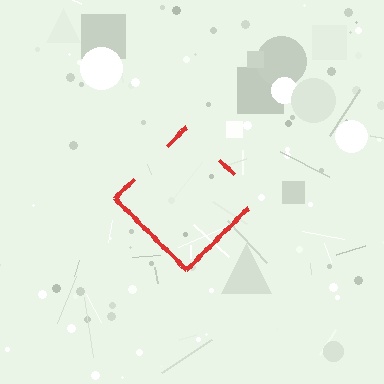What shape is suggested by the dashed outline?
The dashed outline suggests a diamond.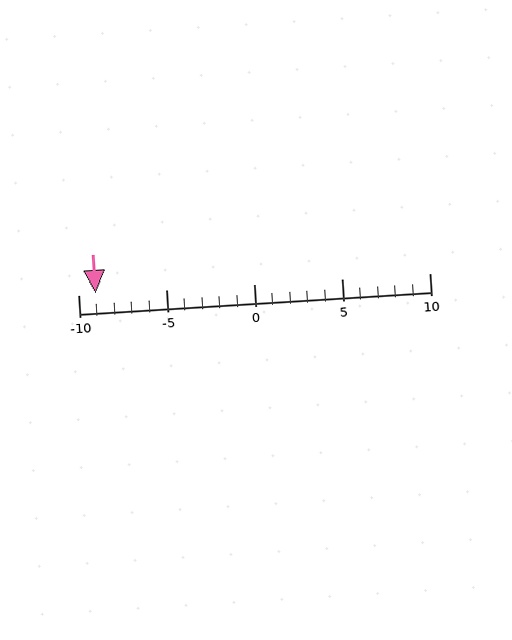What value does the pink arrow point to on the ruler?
The pink arrow points to approximately -9.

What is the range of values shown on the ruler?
The ruler shows values from -10 to 10.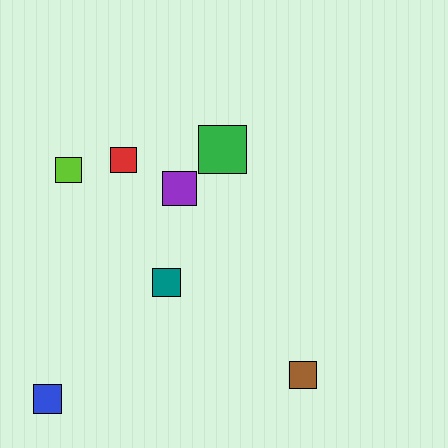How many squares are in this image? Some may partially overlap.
There are 7 squares.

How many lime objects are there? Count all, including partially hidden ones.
There is 1 lime object.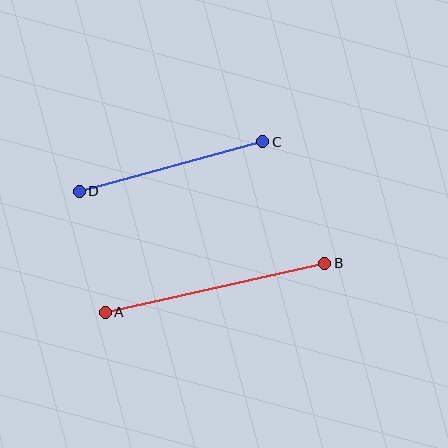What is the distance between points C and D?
The distance is approximately 190 pixels.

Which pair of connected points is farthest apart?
Points A and B are farthest apart.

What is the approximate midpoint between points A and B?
The midpoint is at approximately (215, 288) pixels.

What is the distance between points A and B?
The distance is approximately 225 pixels.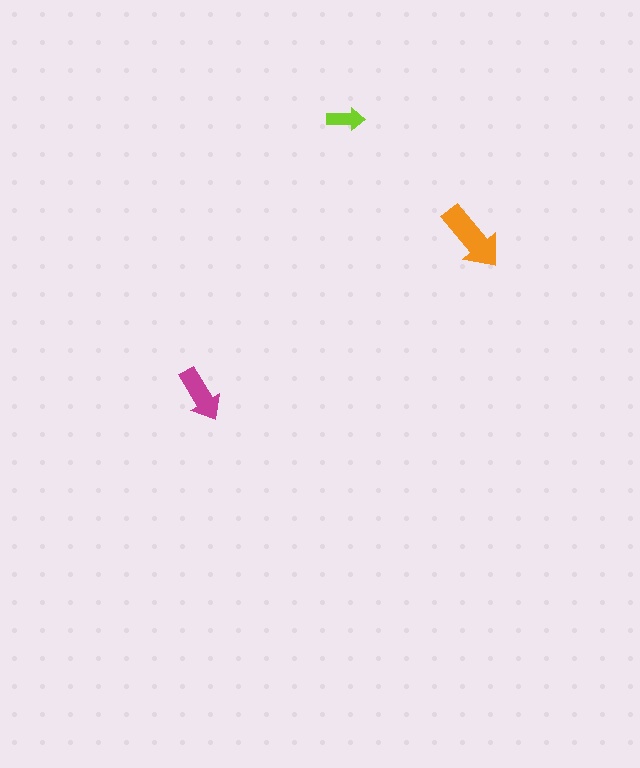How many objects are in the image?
There are 3 objects in the image.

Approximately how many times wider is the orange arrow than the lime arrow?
About 2 times wider.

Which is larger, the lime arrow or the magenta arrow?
The magenta one.